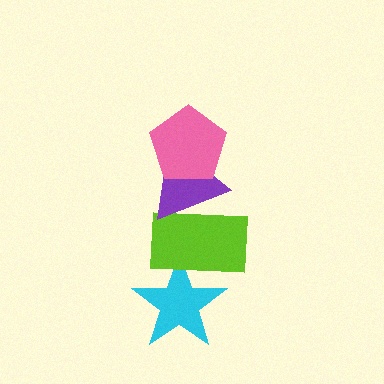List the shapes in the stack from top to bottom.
From top to bottom: the pink pentagon, the purple triangle, the lime rectangle, the cyan star.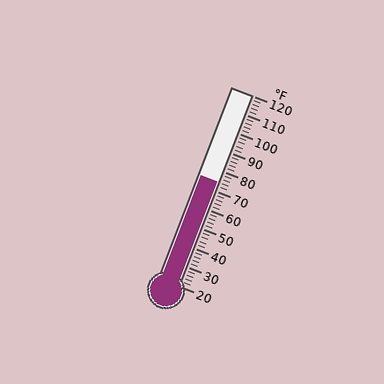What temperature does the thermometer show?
The thermometer shows approximately 74°F.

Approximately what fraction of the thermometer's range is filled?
The thermometer is filled to approximately 55% of its range.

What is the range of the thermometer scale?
The thermometer scale ranges from 20°F to 120°F.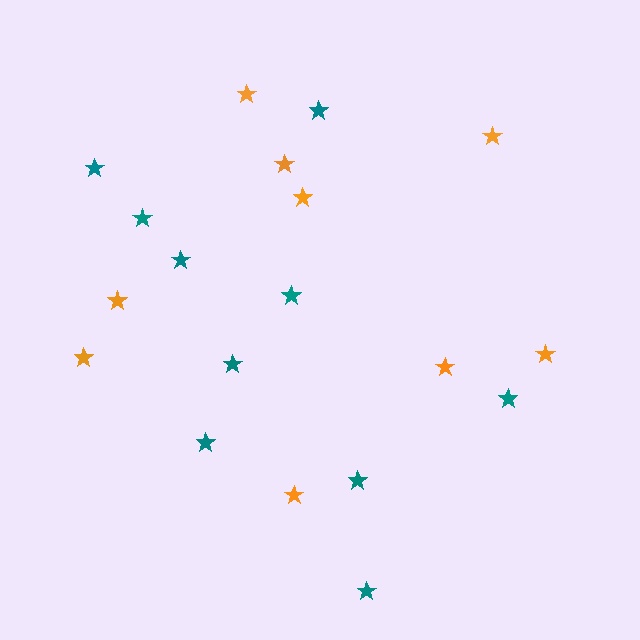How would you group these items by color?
There are 2 groups: one group of teal stars (10) and one group of orange stars (9).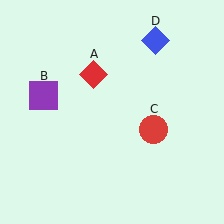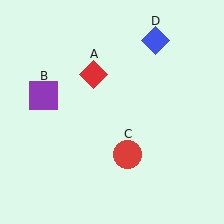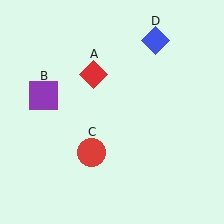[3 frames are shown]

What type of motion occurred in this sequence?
The red circle (object C) rotated clockwise around the center of the scene.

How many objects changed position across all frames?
1 object changed position: red circle (object C).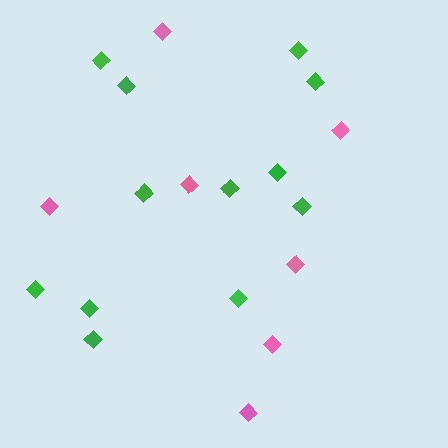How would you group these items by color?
There are 2 groups: one group of pink diamonds (7) and one group of green diamonds (12).